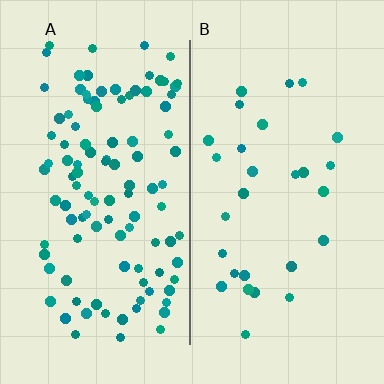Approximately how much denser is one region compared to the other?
Approximately 3.8× — region A over region B.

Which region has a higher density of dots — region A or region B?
A (the left).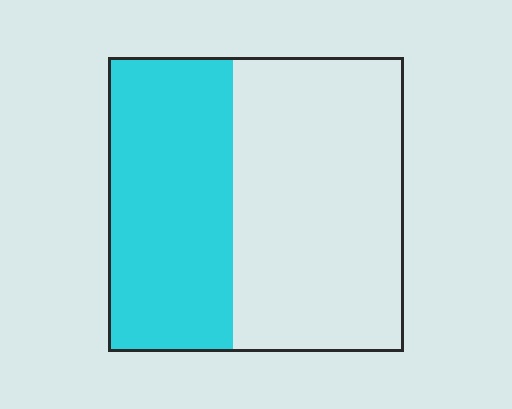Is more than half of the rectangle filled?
No.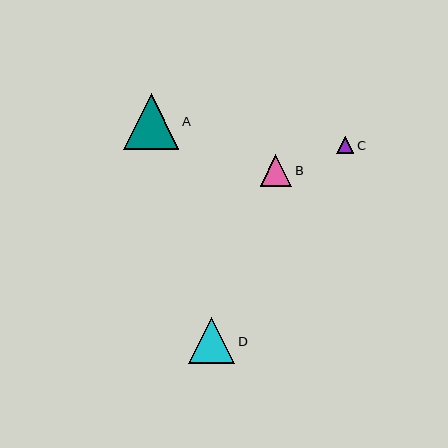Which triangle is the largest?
Triangle A is the largest with a size of approximately 56 pixels.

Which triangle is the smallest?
Triangle C is the smallest with a size of approximately 18 pixels.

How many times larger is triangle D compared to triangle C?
Triangle D is approximately 2.6 times the size of triangle C.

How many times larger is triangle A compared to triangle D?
Triangle A is approximately 1.2 times the size of triangle D.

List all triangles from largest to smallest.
From largest to smallest: A, D, B, C.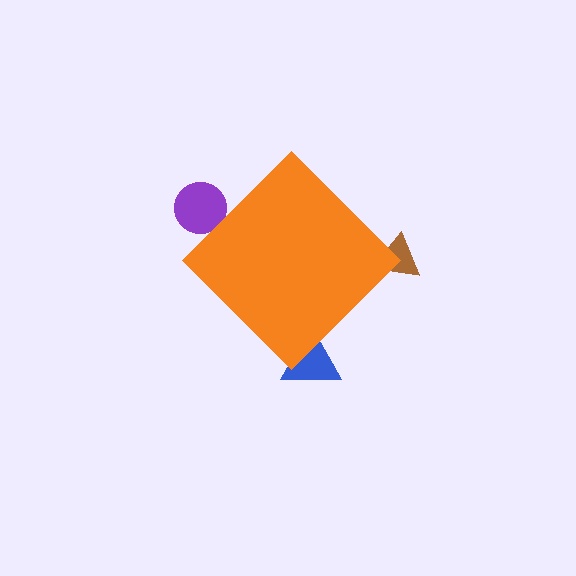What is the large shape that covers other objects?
An orange diamond.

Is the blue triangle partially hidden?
Yes, the blue triangle is partially hidden behind the orange diamond.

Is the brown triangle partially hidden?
Yes, the brown triangle is partially hidden behind the orange diamond.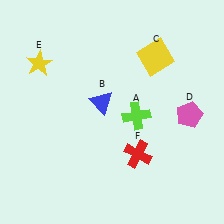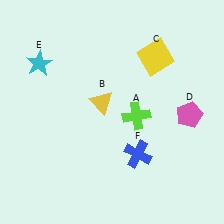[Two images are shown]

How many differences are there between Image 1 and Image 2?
There are 3 differences between the two images.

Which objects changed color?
B changed from blue to yellow. E changed from yellow to cyan. F changed from red to blue.